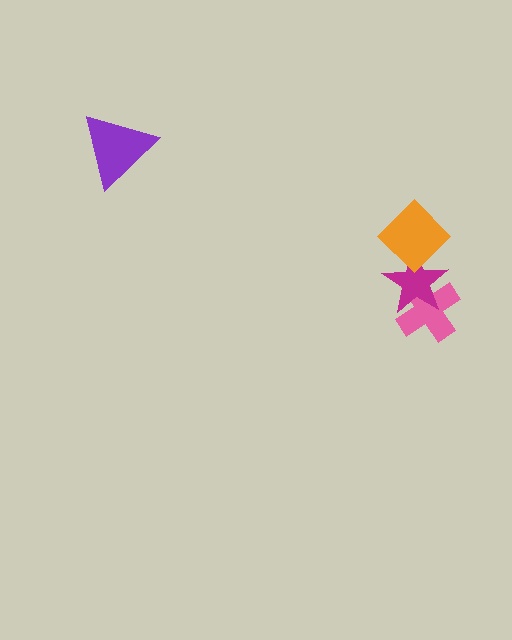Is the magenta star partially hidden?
Yes, it is partially covered by another shape.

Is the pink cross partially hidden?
Yes, it is partially covered by another shape.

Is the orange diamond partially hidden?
No, no other shape covers it.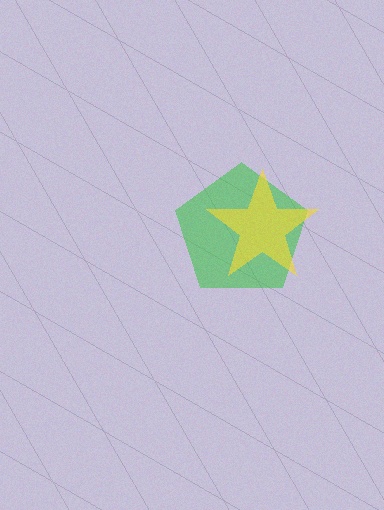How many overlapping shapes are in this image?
There are 2 overlapping shapes in the image.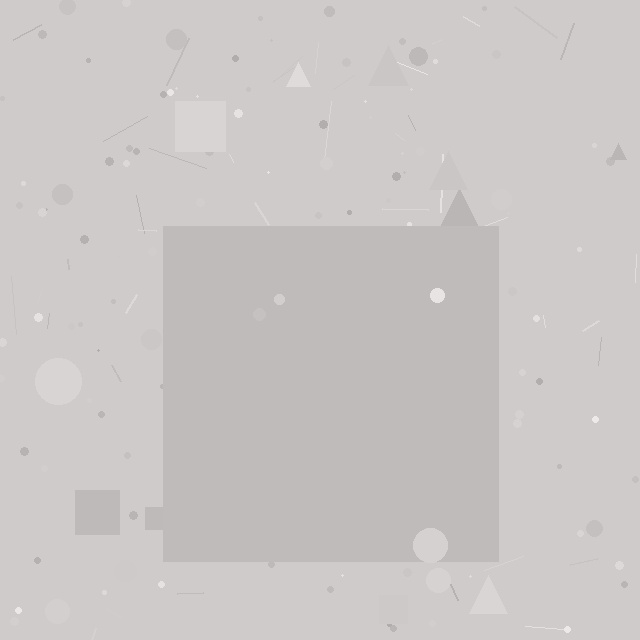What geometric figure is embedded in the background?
A square is embedded in the background.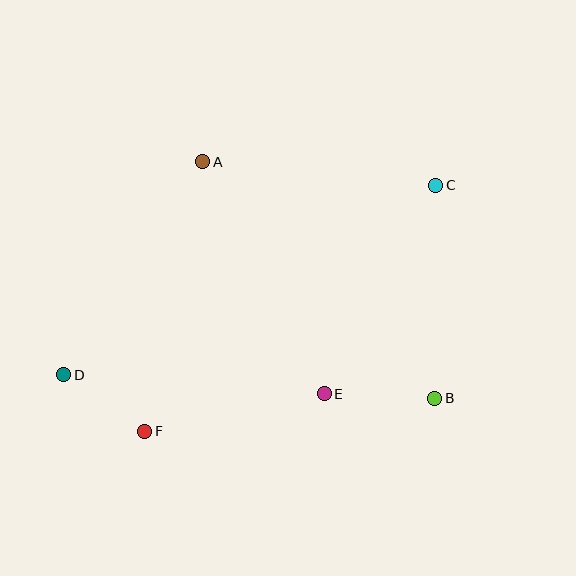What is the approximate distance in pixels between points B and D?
The distance between B and D is approximately 372 pixels.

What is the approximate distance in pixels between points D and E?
The distance between D and E is approximately 261 pixels.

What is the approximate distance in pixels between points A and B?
The distance between A and B is approximately 332 pixels.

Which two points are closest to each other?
Points D and F are closest to each other.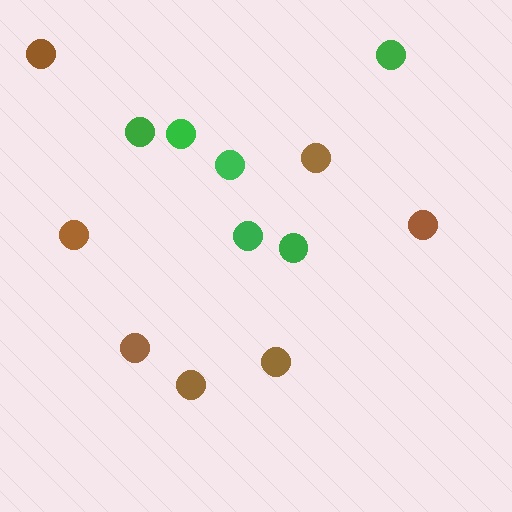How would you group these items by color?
There are 2 groups: one group of brown circles (7) and one group of green circles (6).